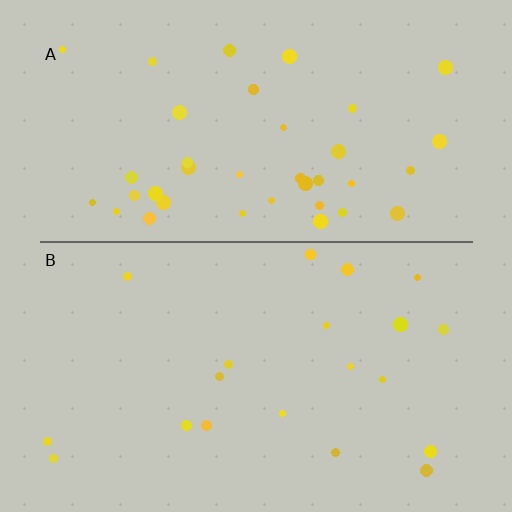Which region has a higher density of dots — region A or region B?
A (the top).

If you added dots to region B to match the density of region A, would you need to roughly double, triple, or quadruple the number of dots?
Approximately double.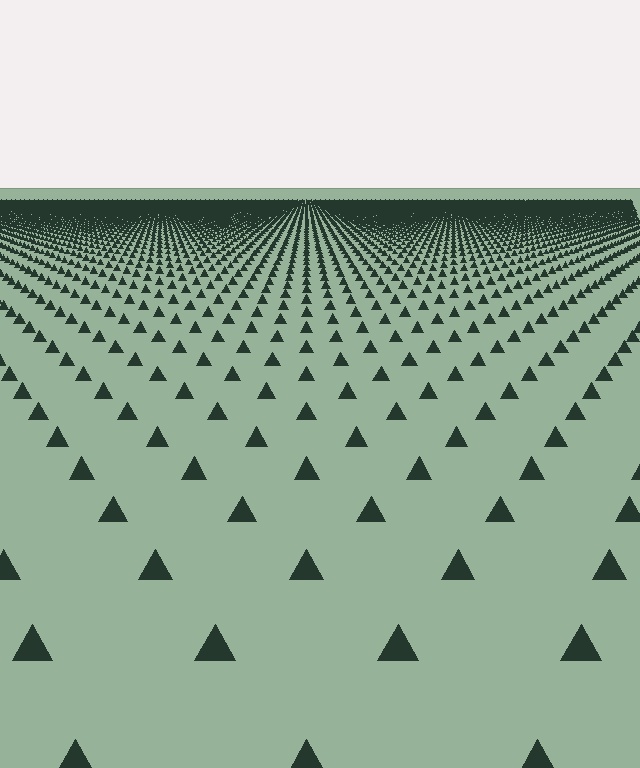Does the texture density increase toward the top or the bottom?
Density increases toward the top.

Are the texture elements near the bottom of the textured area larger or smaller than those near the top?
Larger. Near the bottom, elements are closer to the viewer and appear at a bigger on-screen size.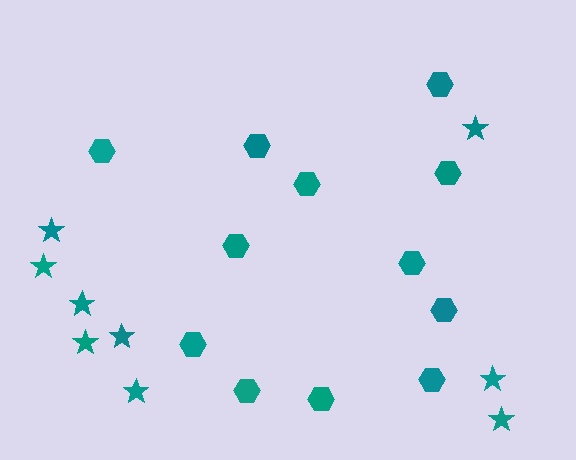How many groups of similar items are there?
There are 2 groups: one group of hexagons (12) and one group of stars (9).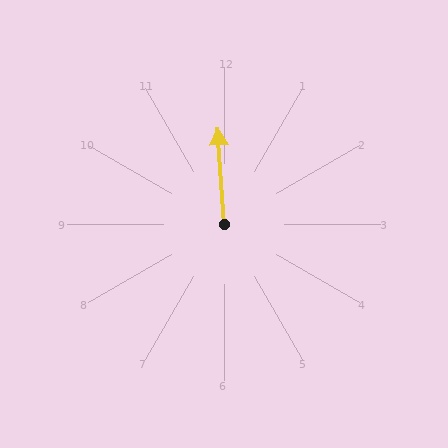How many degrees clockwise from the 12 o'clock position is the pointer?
Approximately 356 degrees.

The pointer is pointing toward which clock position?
Roughly 12 o'clock.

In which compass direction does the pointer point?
North.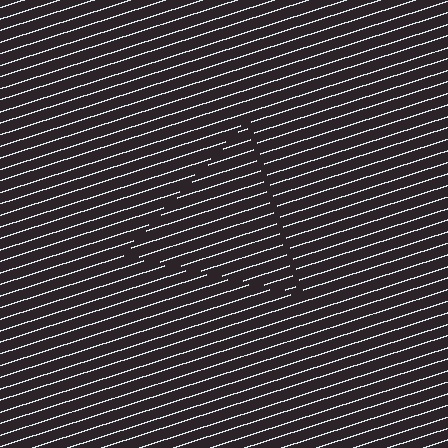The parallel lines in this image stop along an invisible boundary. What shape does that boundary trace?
An illusory triangle. The interior of the shape contains the same grating, shifted by half a period — the contour is defined by the phase discontinuity where line-ends from the inner and outer gratings abut.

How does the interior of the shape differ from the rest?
The interior of the shape contains the same grating, shifted by half a period — the contour is defined by the phase discontinuity where line-ends from the inner and outer gratings abut.